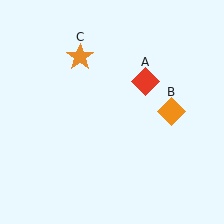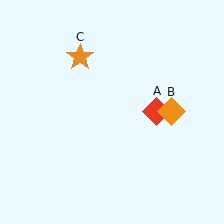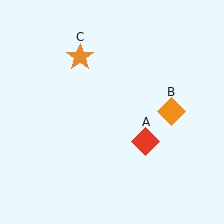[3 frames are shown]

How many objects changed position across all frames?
1 object changed position: red diamond (object A).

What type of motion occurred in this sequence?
The red diamond (object A) rotated clockwise around the center of the scene.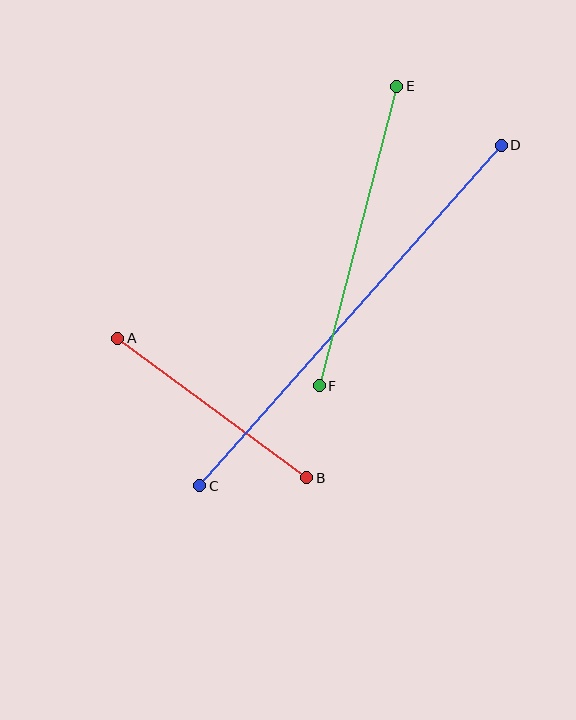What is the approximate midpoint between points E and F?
The midpoint is at approximately (358, 236) pixels.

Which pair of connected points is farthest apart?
Points C and D are farthest apart.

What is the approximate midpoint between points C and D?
The midpoint is at approximately (351, 316) pixels.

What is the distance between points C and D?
The distance is approximately 455 pixels.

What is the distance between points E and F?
The distance is approximately 309 pixels.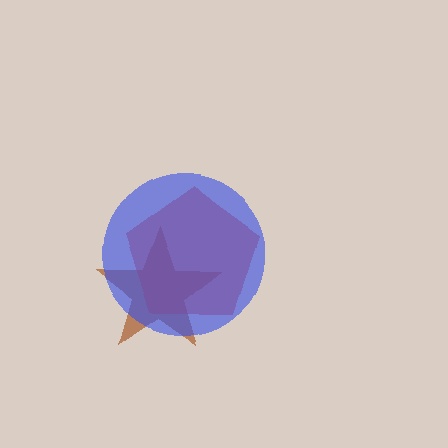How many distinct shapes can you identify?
There are 3 distinct shapes: a brown star, a red pentagon, a blue circle.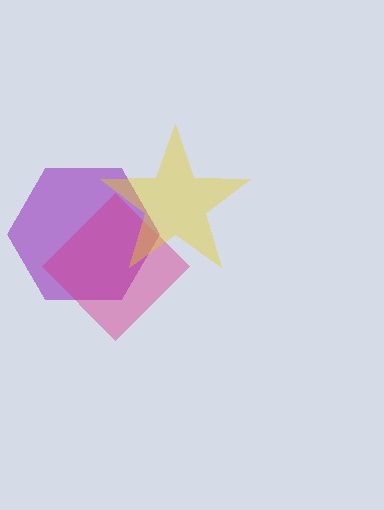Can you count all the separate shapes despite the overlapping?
Yes, there are 3 separate shapes.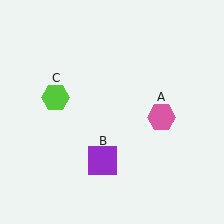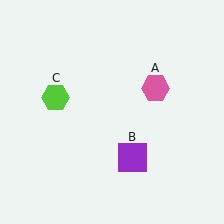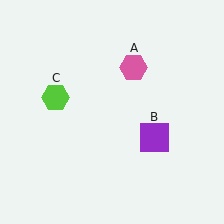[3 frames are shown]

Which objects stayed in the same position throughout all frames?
Lime hexagon (object C) remained stationary.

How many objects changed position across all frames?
2 objects changed position: pink hexagon (object A), purple square (object B).